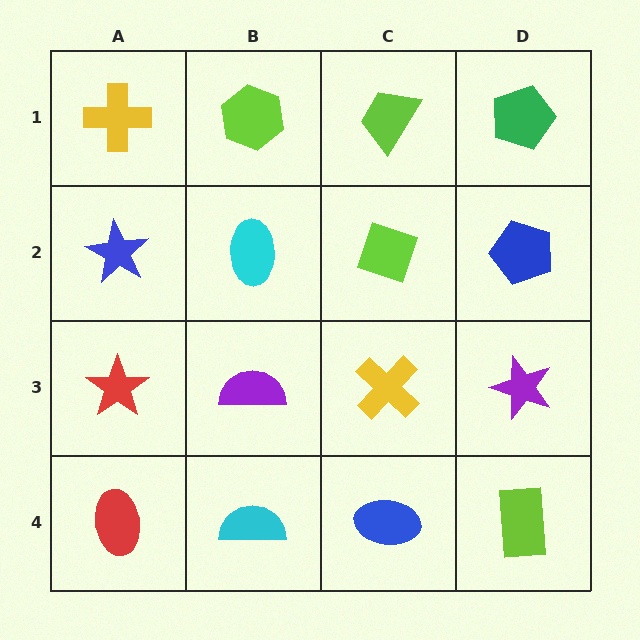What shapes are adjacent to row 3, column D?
A blue pentagon (row 2, column D), a lime rectangle (row 4, column D), a yellow cross (row 3, column C).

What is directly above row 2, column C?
A lime trapezoid.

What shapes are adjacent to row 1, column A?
A blue star (row 2, column A), a lime hexagon (row 1, column B).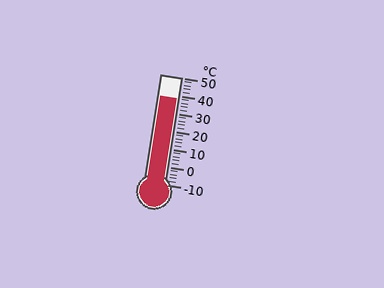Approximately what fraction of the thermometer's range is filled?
The thermometer is filled to approximately 80% of its range.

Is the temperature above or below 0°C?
The temperature is above 0°C.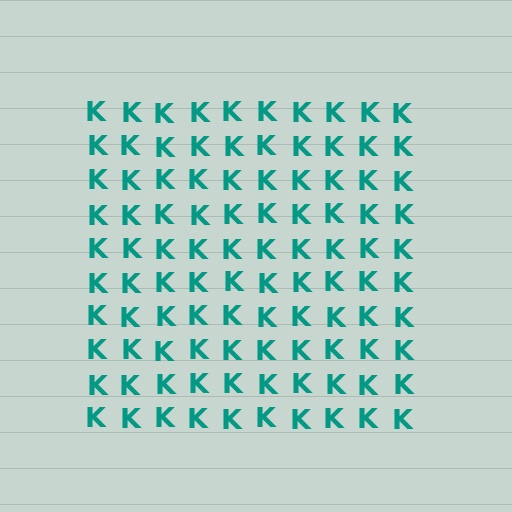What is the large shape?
The large shape is a square.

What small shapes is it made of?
It is made of small letter K's.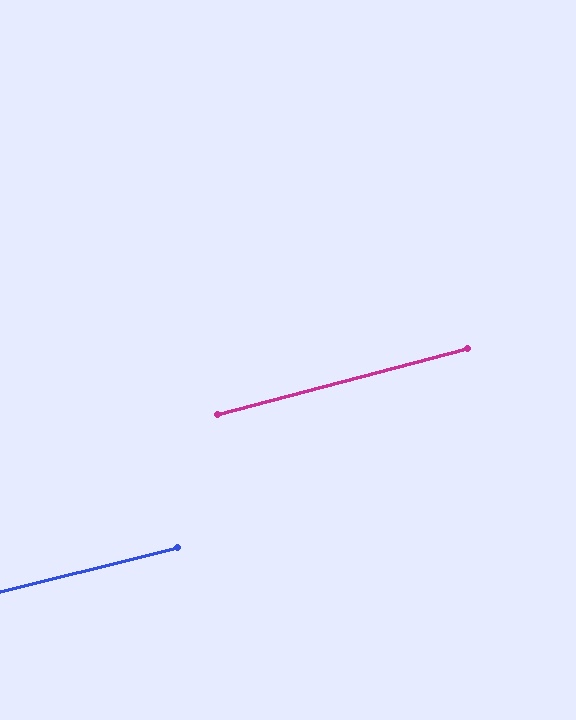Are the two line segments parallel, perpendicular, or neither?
Parallel — their directions differ by only 0.8°.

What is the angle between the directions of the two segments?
Approximately 1 degree.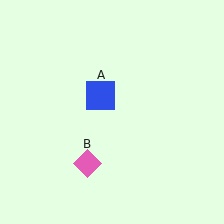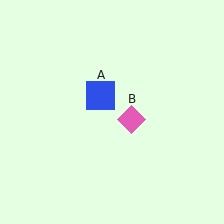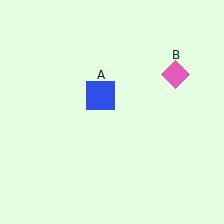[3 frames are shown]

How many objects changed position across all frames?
1 object changed position: pink diamond (object B).